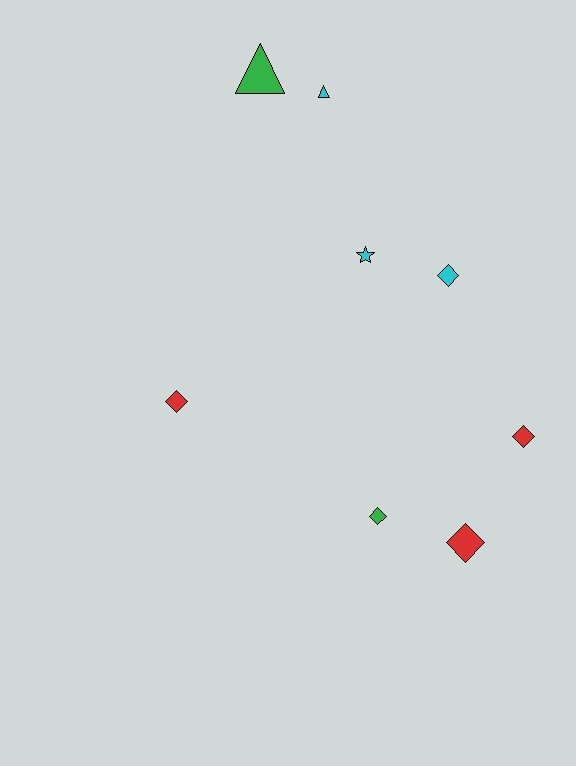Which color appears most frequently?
Red, with 3 objects.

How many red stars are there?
There are no red stars.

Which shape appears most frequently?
Diamond, with 5 objects.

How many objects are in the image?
There are 8 objects.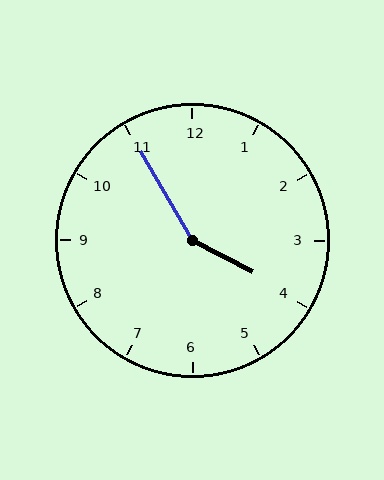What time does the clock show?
3:55.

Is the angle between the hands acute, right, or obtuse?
It is obtuse.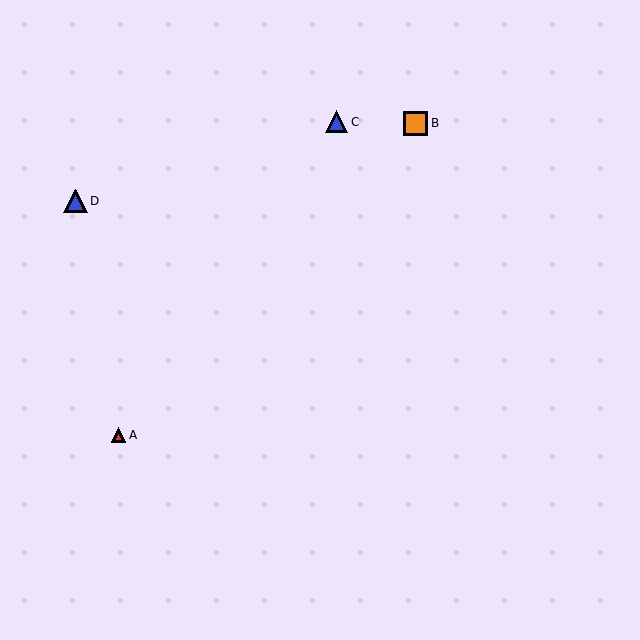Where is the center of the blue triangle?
The center of the blue triangle is at (76, 201).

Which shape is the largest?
The orange square (labeled B) is the largest.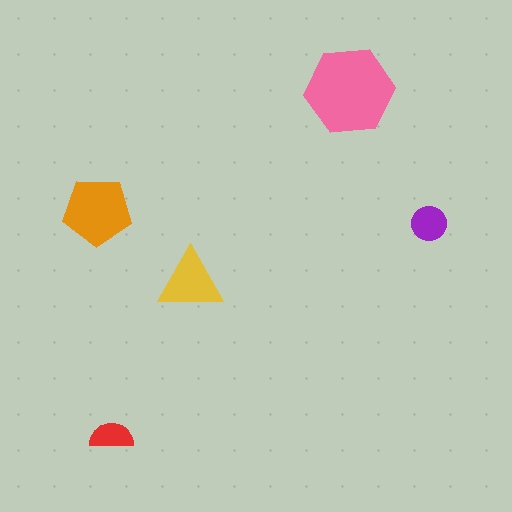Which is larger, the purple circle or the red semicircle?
The purple circle.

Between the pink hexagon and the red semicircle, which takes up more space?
The pink hexagon.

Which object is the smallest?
The red semicircle.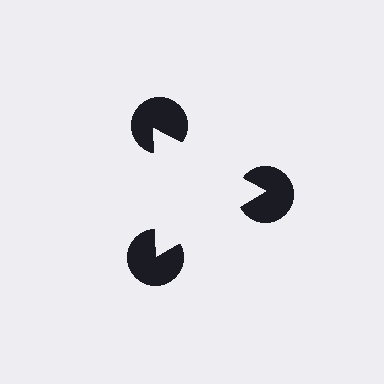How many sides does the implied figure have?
3 sides.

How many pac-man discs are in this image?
There are 3 — one at each vertex of the illusory triangle.